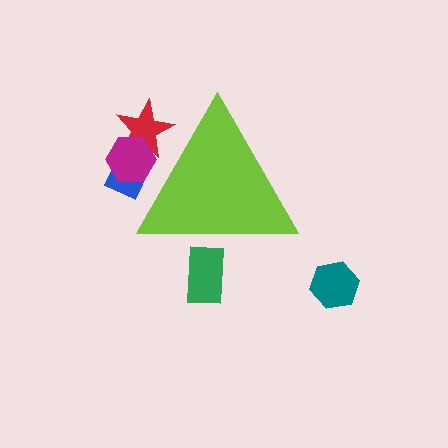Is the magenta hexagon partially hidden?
Yes, the magenta hexagon is partially hidden behind the lime triangle.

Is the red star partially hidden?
Yes, the red star is partially hidden behind the lime triangle.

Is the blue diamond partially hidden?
Yes, the blue diamond is partially hidden behind the lime triangle.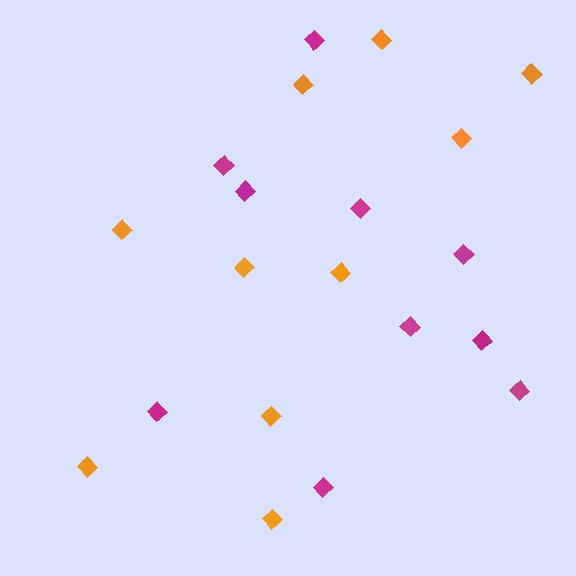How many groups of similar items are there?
There are 2 groups: one group of orange diamonds (10) and one group of magenta diamonds (10).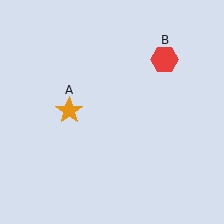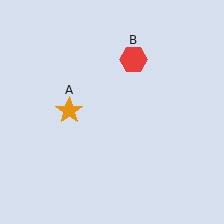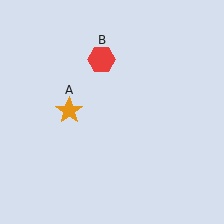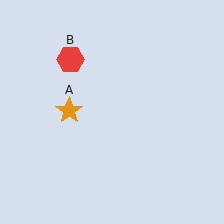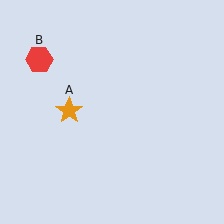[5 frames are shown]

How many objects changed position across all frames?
1 object changed position: red hexagon (object B).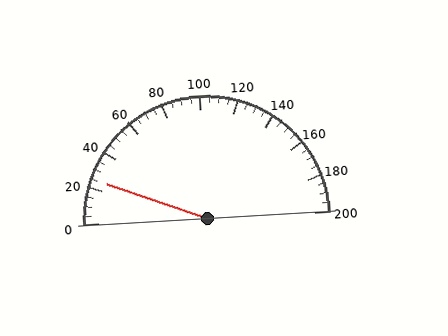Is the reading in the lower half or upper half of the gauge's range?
The reading is in the lower half of the range (0 to 200).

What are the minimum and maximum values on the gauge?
The gauge ranges from 0 to 200.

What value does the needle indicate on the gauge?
The needle indicates approximately 25.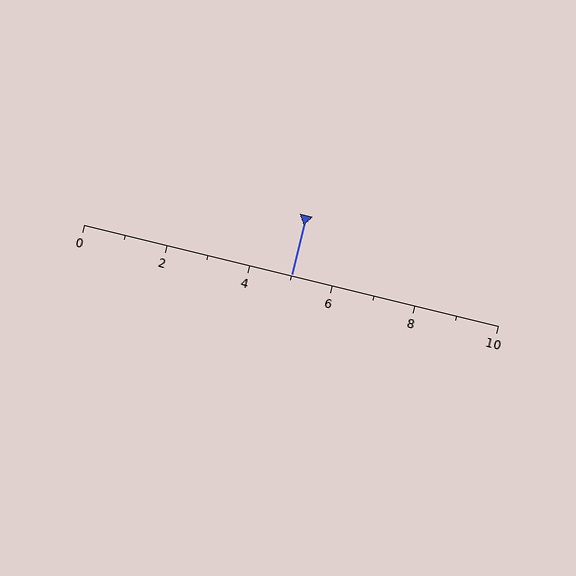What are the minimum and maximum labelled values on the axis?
The axis runs from 0 to 10.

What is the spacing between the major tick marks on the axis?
The major ticks are spaced 2 apart.